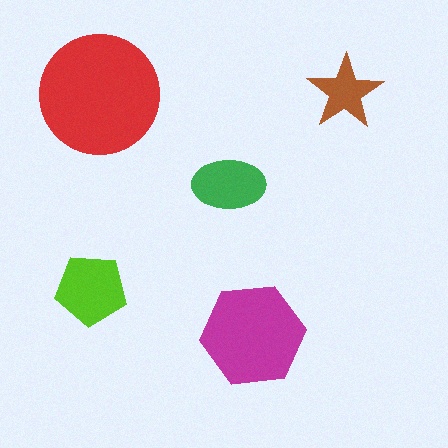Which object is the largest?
The red circle.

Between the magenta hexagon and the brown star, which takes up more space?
The magenta hexagon.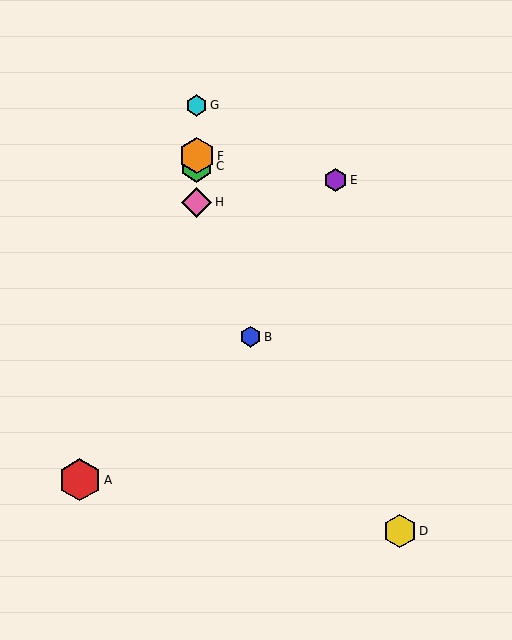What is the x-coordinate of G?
Object G is at x≈197.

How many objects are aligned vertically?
4 objects (C, F, G, H) are aligned vertically.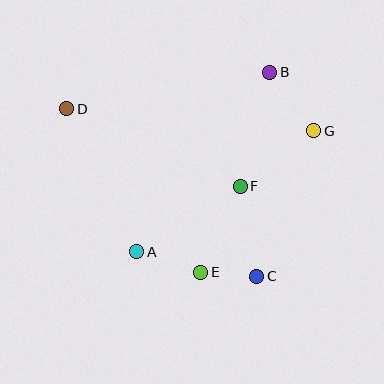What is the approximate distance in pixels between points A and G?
The distance between A and G is approximately 214 pixels.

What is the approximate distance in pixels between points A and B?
The distance between A and B is approximately 223 pixels.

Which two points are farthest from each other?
Points C and D are farthest from each other.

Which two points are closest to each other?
Points C and E are closest to each other.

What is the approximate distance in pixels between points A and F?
The distance between A and F is approximately 122 pixels.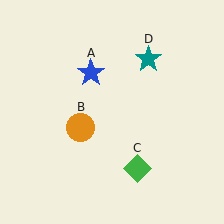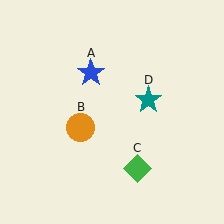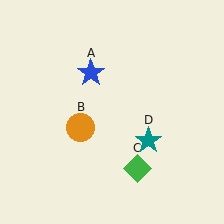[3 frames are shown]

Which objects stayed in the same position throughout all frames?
Blue star (object A) and orange circle (object B) and green diamond (object C) remained stationary.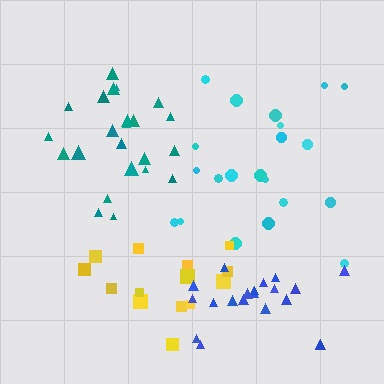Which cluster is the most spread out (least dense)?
Yellow.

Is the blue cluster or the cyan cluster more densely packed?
Blue.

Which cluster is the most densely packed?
Blue.